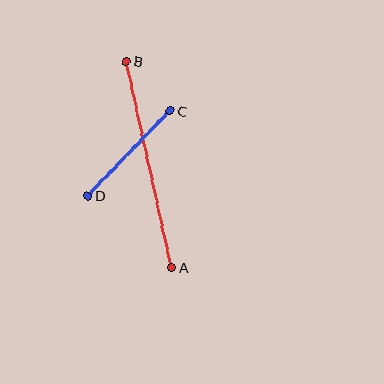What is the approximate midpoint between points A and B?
The midpoint is at approximately (149, 164) pixels.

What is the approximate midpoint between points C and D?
The midpoint is at approximately (129, 153) pixels.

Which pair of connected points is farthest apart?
Points A and B are farthest apart.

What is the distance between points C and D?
The distance is approximately 119 pixels.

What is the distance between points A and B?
The distance is approximately 211 pixels.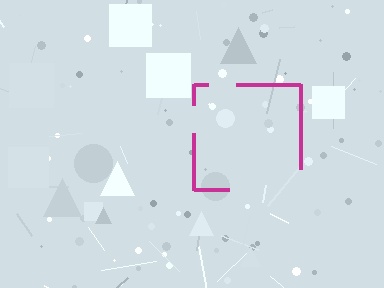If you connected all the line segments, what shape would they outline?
They would outline a square.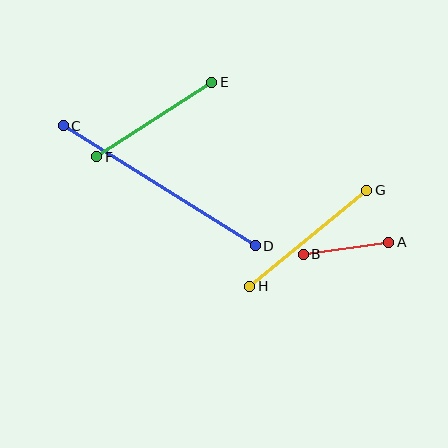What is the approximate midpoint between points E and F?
The midpoint is at approximately (154, 119) pixels.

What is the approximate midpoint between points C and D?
The midpoint is at approximately (159, 186) pixels.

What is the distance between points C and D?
The distance is approximately 226 pixels.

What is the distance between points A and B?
The distance is approximately 86 pixels.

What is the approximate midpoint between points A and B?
The midpoint is at approximately (346, 248) pixels.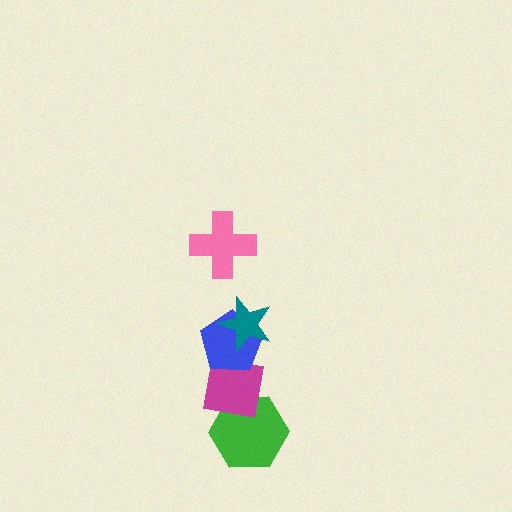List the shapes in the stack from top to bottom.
From top to bottom: the pink cross, the teal star, the blue pentagon, the magenta square, the green hexagon.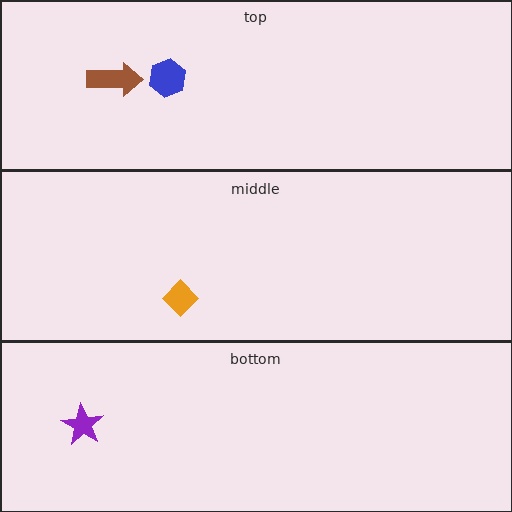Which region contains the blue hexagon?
The top region.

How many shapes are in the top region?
2.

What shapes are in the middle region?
The orange diamond.